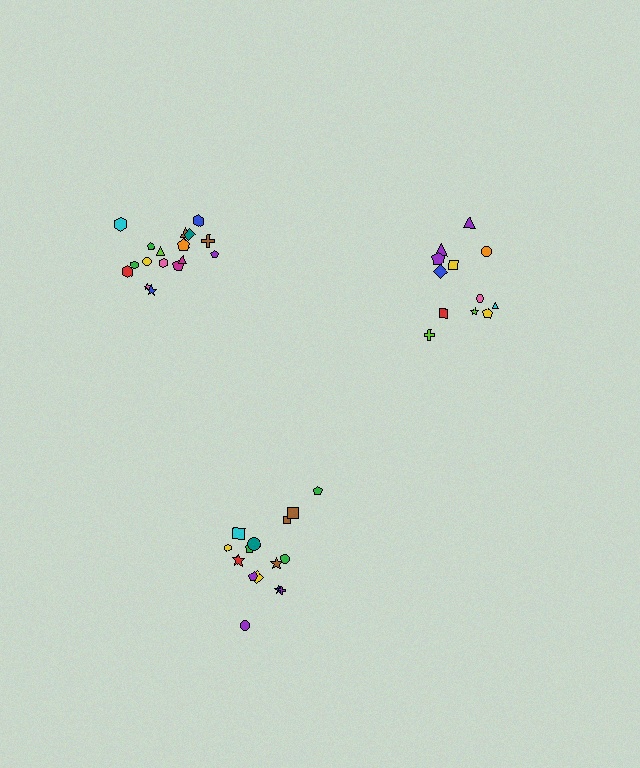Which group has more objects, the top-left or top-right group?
The top-left group.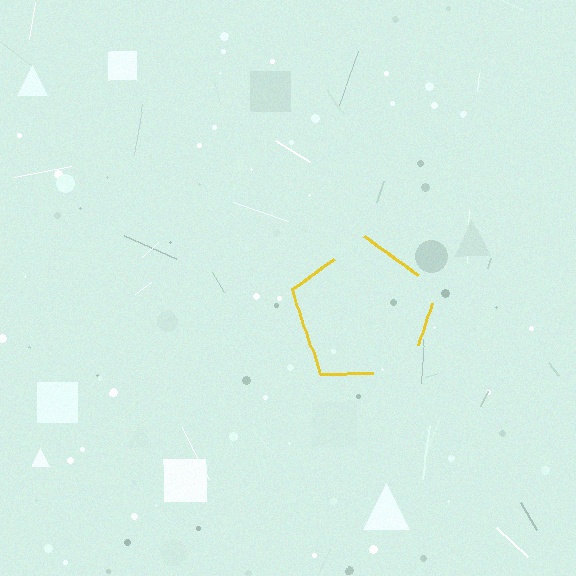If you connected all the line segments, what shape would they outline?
They would outline a pentagon.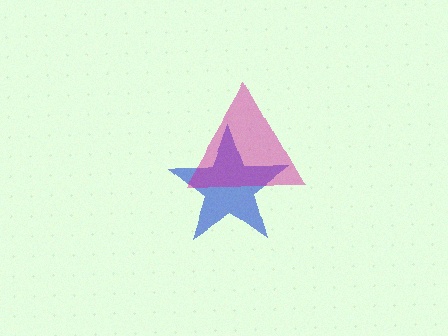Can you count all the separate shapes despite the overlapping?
Yes, there are 2 separate shapes.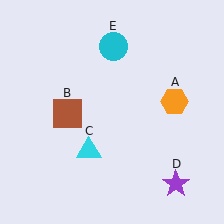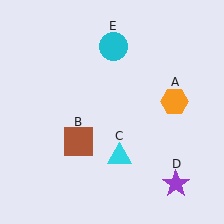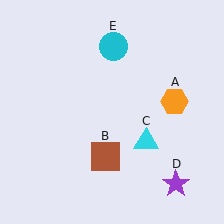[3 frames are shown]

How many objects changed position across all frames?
2 objects changed position: brown square (object B), cyan triangle (object C).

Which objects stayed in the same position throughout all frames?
Orange hexagon (object A) and purple star (object D) and cyan circle (object E) remained stationary.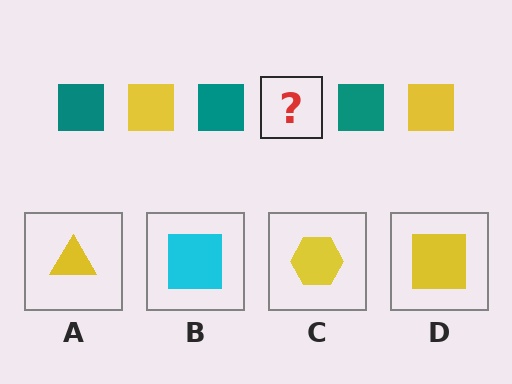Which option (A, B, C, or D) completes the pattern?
D.